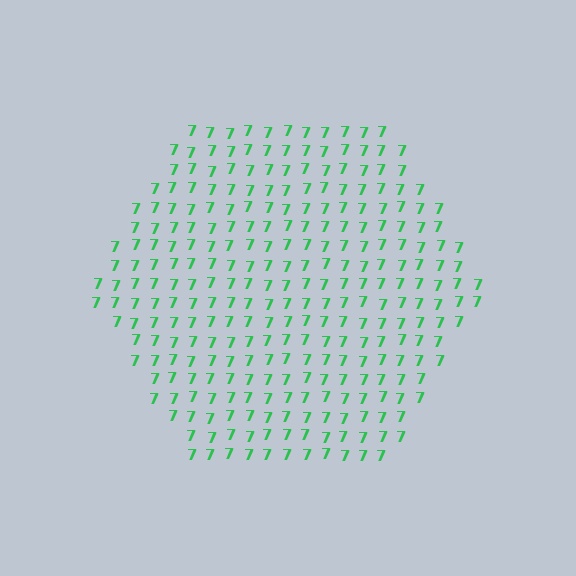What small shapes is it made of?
It is made of small digit 7's.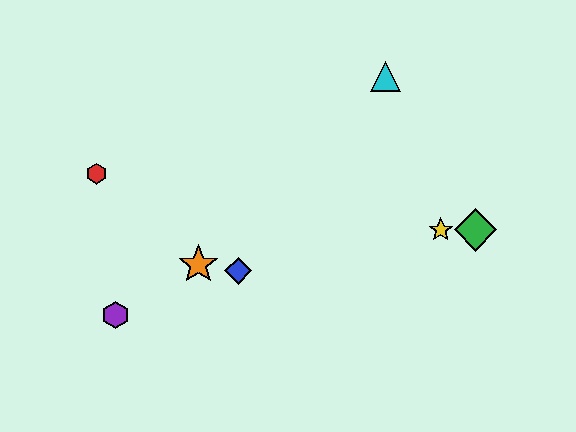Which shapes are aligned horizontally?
The green diamond, the yellow star are aligned horizontally.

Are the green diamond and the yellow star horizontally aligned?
Yes, both are at y≈230.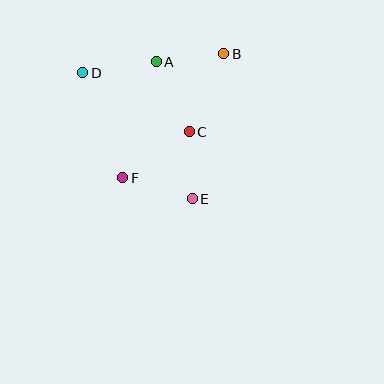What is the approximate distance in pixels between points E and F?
The distance between E and F is approximately 73 pixels.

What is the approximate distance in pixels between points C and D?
The distance between C and D is approximately 122 pixels.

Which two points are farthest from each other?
Points D and E are farthest from each other.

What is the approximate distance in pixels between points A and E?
The distance between A and E is approximately 142 pixels.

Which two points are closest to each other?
Points C and E are closest to each other.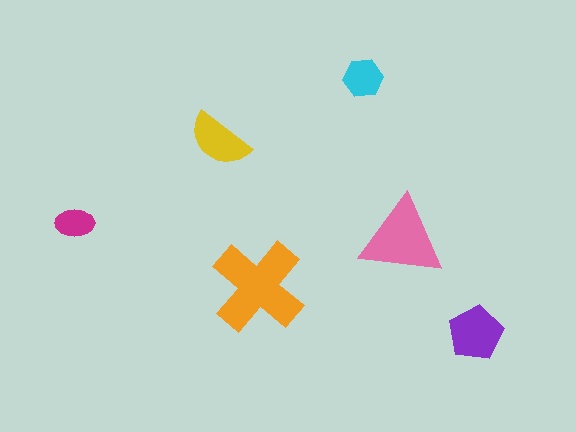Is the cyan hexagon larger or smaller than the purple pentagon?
Smaller.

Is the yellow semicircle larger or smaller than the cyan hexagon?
Larger.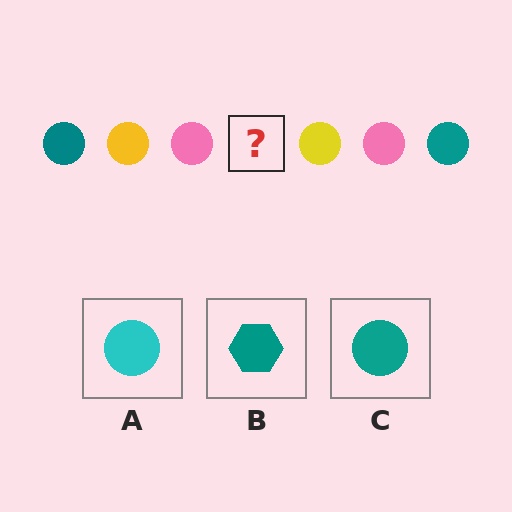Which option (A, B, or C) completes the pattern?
C.